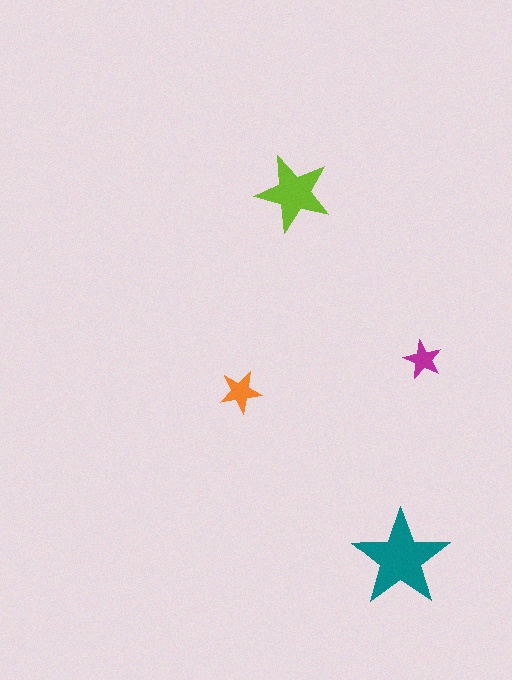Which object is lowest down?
The teal star is bottommost.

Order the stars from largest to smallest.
the teal one, the lime one, the orange one, the magenta one.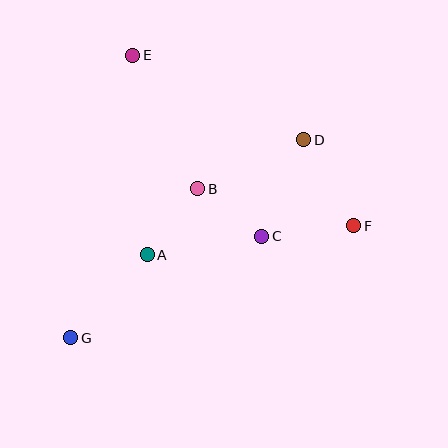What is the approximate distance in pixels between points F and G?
The distance between F and G is approximately 305 pixels.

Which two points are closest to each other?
Points B and C are closest to each other.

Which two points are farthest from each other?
Points D and G are farthest from each other.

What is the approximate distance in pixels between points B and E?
The distance between B and E is approximately 148 pixels.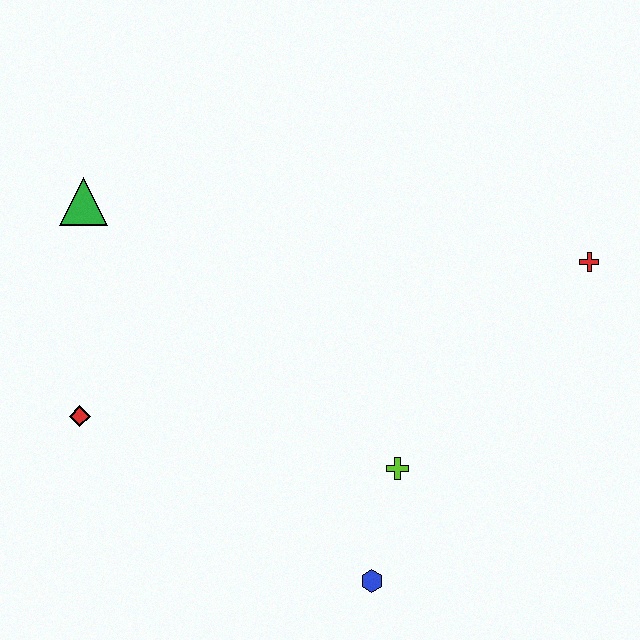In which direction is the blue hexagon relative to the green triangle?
The blue hexagon is below the green triangle.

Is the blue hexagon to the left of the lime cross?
Yes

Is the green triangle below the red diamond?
No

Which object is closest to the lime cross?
The blue hexagon is closest to the lime cross.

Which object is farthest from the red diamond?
The red cross is farthest from the red diamond.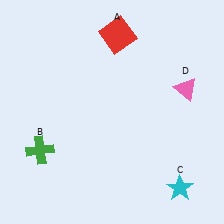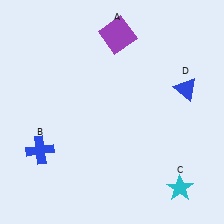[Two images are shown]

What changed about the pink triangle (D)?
In Image 1, D is pink. In Image 2, it changed to blue.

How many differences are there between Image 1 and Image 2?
There are 3 differences between the two images.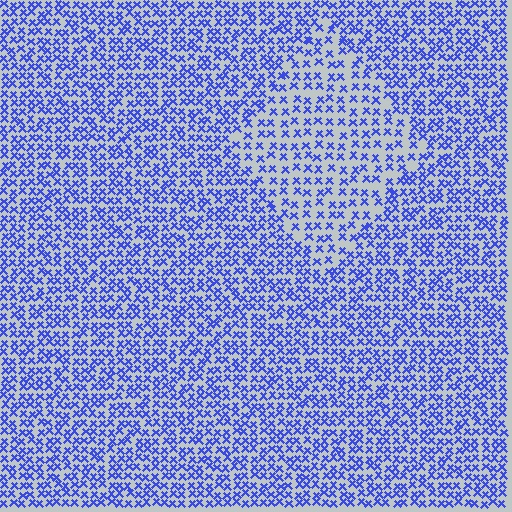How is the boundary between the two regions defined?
The boundary is defined by a change in element density (approximately 1.7x ratio). All elements are the same color, size, and shape.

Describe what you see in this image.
The image contains small blue elements arranged at two different densities. A diamond-shaped region is visible where the elements are less densely packed than the surrounding area.